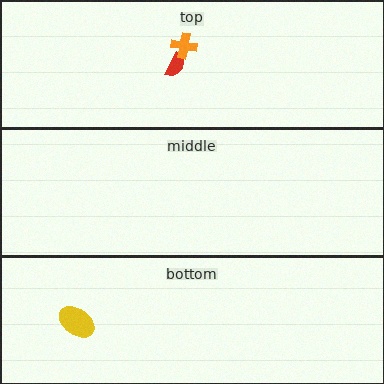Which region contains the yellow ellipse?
The bottom region.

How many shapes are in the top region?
2.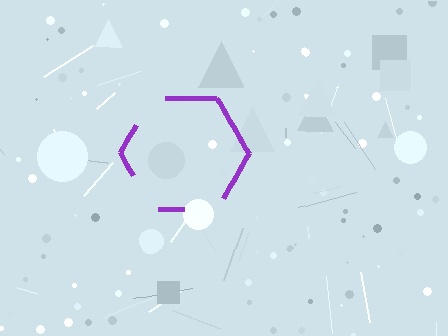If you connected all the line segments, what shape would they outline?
They would outline a hexagon.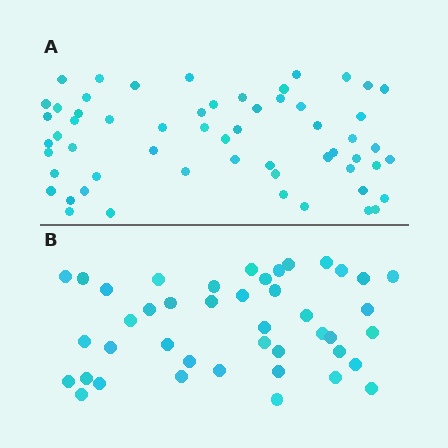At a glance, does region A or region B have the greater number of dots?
Region A (the top region) has more dots.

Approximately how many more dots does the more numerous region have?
Region A has approximately 15 more dots than region B.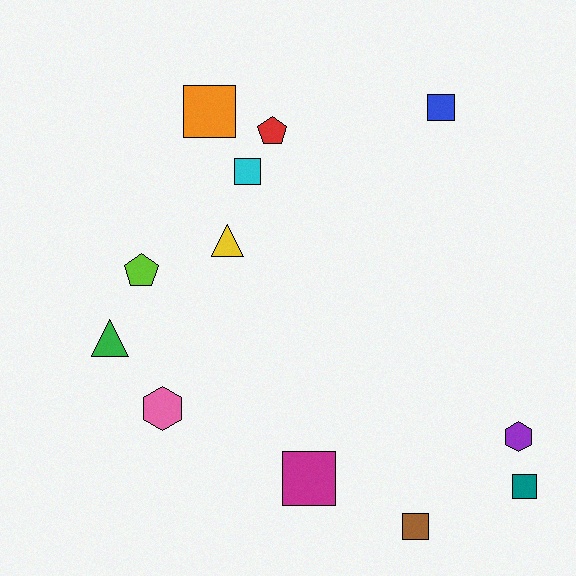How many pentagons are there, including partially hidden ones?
There are 2 pentagons.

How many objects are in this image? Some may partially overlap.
There are 12 objects.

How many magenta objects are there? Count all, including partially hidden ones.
There is 1 magenta object.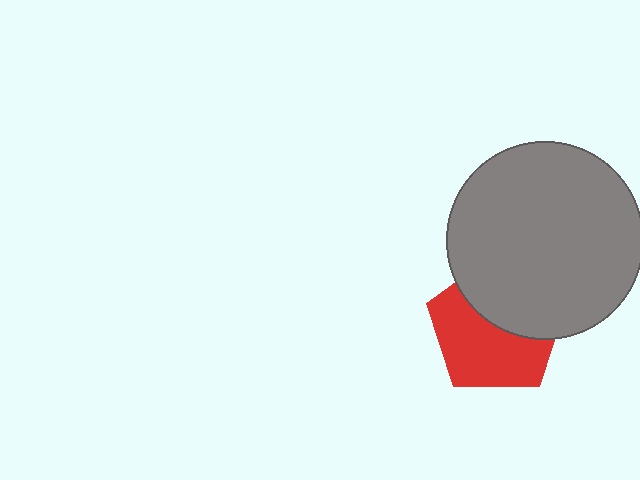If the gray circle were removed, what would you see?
You would see the complete red pentagon.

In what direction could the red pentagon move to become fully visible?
The red pentagon could move down. That would shift it out from behind the gray circle entirely.